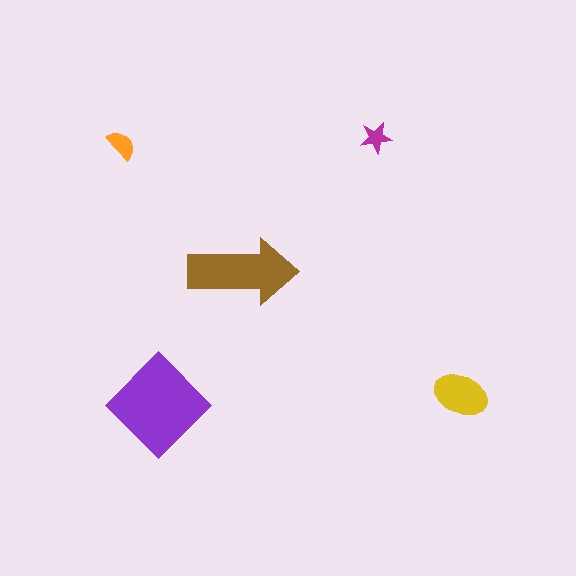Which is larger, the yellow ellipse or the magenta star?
The yellow ellipse.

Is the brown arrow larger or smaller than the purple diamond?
Smaller.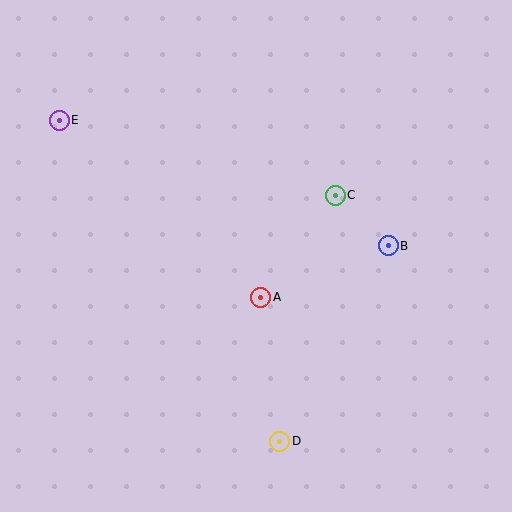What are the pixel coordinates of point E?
Point E is at (59, 120).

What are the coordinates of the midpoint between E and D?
The midpoint between E and D is at (169, 281).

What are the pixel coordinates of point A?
Point A is at (260, 297).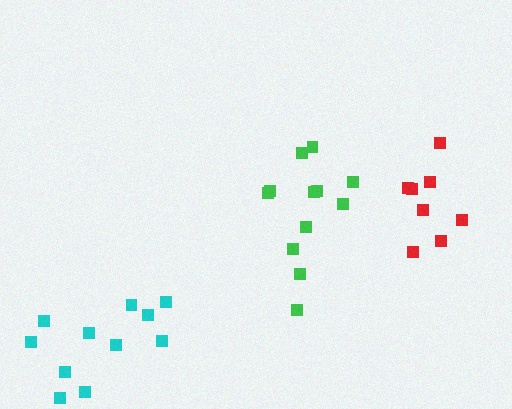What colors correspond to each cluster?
The clusters are colored: green, red, cyan.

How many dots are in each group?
Group 1: 12 dots, Group 2: 8 dots, Group 3: 11 dots (31 total).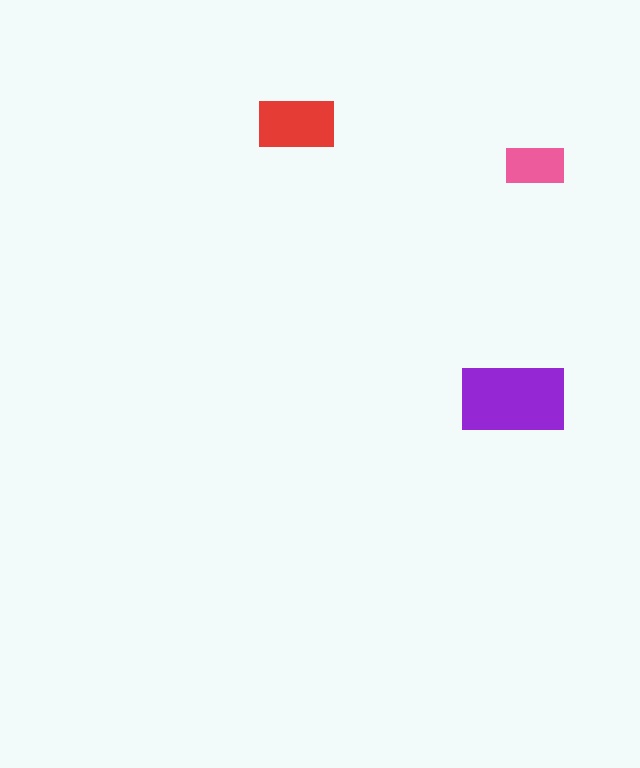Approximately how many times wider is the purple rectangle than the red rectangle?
About 1.5 times wider.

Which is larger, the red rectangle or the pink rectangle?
The red one.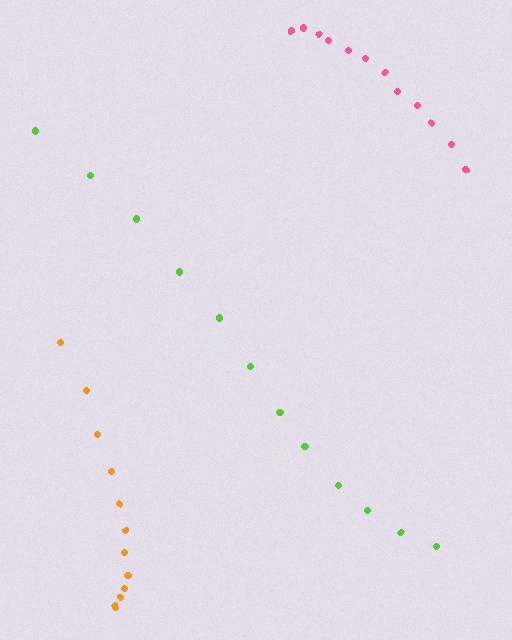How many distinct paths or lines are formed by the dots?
There are 3 distinct paths.